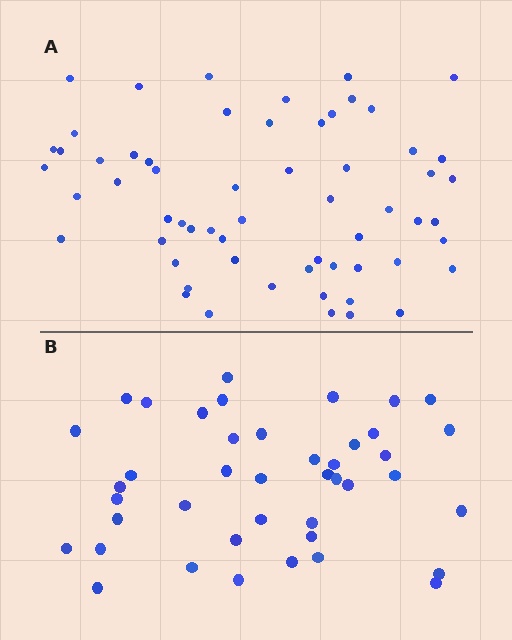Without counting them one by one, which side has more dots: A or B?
Region A (the top region) has more dots.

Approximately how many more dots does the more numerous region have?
Region A has approximately 20 more dots than region B.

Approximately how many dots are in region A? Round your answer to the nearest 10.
About 60 dots.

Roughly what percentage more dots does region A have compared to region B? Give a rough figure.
About 45% more.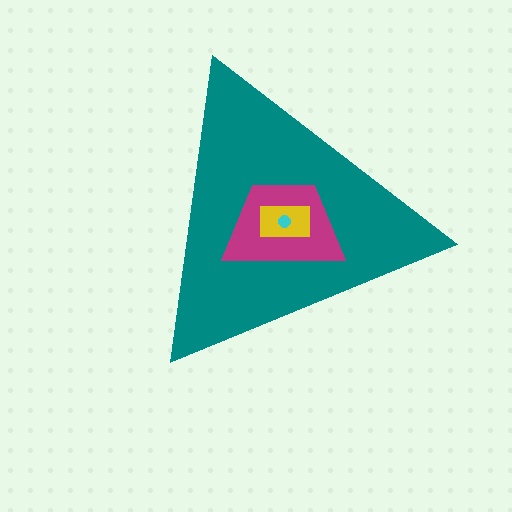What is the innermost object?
The cyan circle.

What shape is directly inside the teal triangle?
The magenta trapezoid.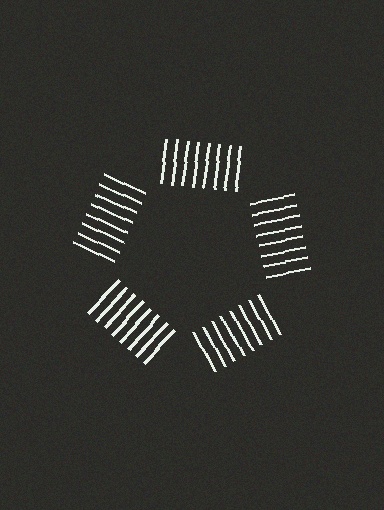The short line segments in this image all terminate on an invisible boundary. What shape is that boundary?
An illusory pentagon — the line segments terminate on its edges but no continuous stroke is drawn.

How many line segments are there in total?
40 — 8 along each of the 5 edges.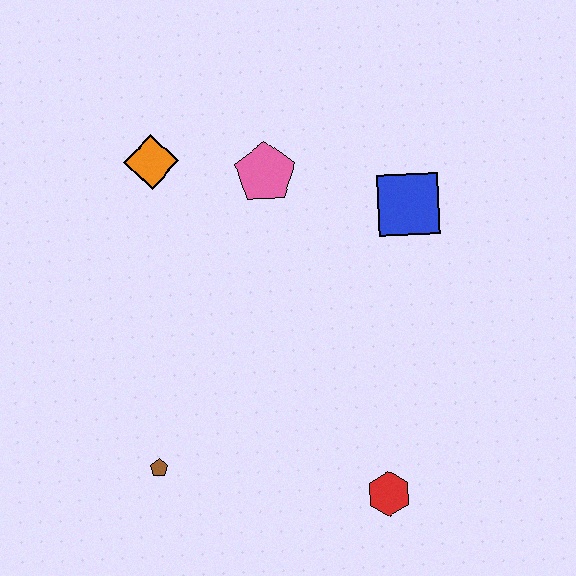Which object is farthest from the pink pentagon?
The red hexagon is farthest from the pink pentagon.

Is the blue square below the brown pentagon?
No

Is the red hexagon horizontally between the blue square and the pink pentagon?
Yes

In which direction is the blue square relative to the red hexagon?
The blue square is above the red hexagon.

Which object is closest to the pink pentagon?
The orange diamond is closest to the pink pentagon.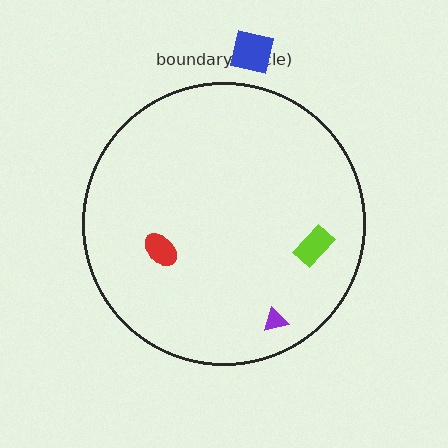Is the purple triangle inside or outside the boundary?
Inside.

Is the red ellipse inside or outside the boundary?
Inside.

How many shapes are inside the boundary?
3 inside, 1 outside.